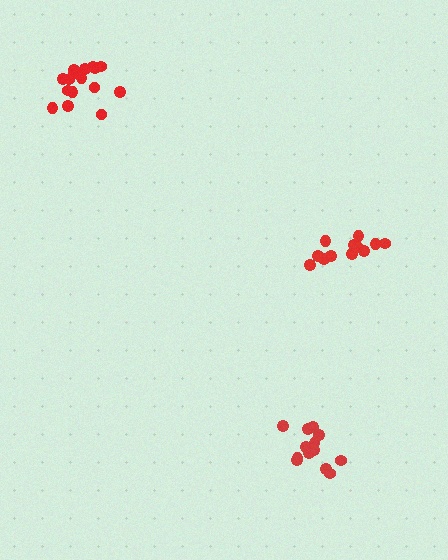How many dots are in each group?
Group 1: 12 dots, Group 2: 13 dots, Group 3: 16 dots (41 total).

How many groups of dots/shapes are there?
There are 3 groups.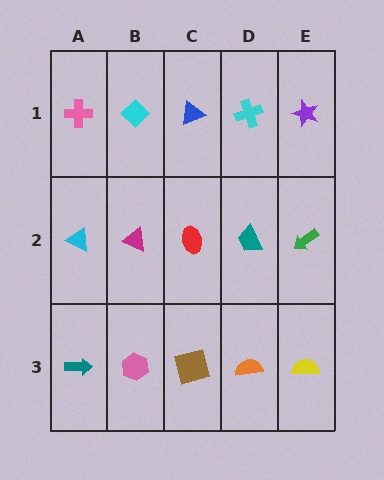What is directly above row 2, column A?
A pink cross.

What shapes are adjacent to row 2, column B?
A cyan diamond (row 1, column B), a pink hexagon (row 3, column B), a cyan triangle (row 2, column A), a red ellipse (row 2, column C).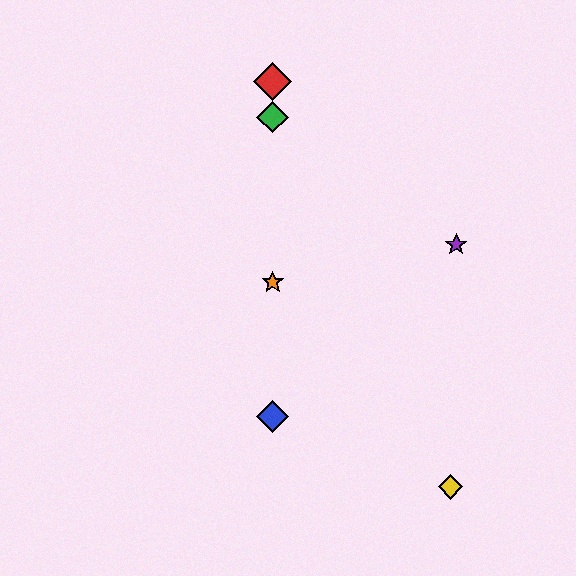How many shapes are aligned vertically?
4 shapes (the red diamond, the blue diamond, the green diamond, the orange star) are aligned vertically.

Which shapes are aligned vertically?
The red diamond, the blue diamond, the green diamond, the orange star are aligned vertically.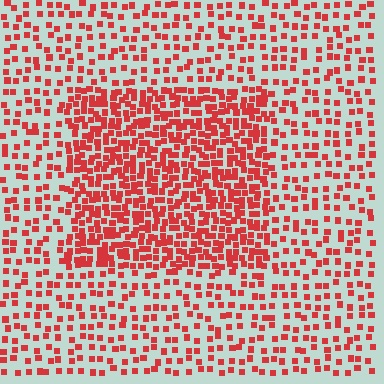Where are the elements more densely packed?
The elements are more densely packed inside the rectangle boundary.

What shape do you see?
I see a rectangle.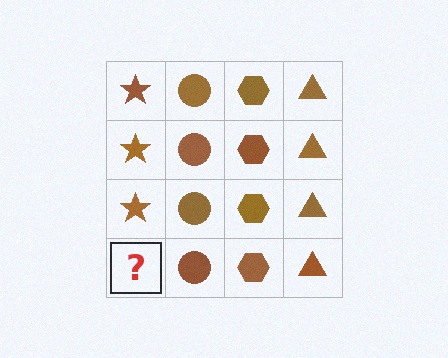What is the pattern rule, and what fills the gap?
The rule is that each column has a consistent shape. The gap should be filled with a brown star.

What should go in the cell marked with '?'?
The missing cell should contain a brown star.